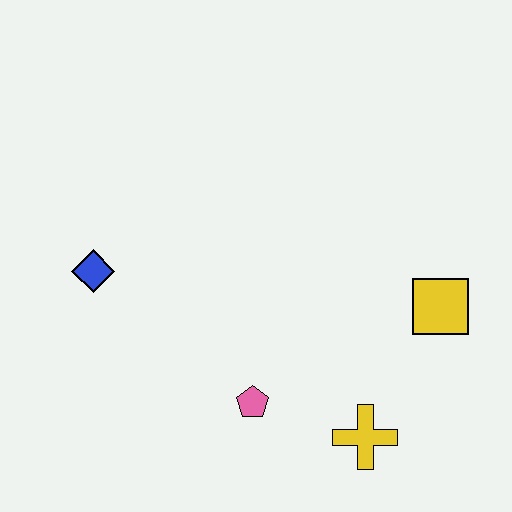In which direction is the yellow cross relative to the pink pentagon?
The yellow cross is to the right of the pink pentagon.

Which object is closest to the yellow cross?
The pink pentagon is closest to the yellow cross.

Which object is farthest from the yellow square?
The blue diamond is farthest from the yellow square.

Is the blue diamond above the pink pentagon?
Yes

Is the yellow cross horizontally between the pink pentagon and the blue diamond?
No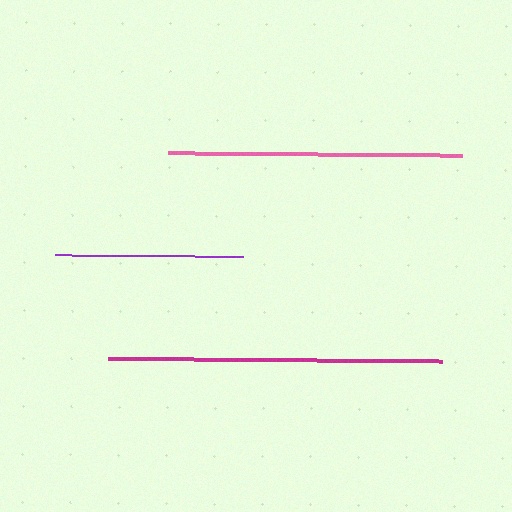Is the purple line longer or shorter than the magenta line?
The magenta line is longer than the purple line.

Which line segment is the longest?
The magenta line is the longest at approximately 335 pixels.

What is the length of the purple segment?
The purple segment is approximately 187 pixels long.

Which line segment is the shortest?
The purple line is the shortest at approximately 187 pixels.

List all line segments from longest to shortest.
From longest to shortest: magenta, pink, purple.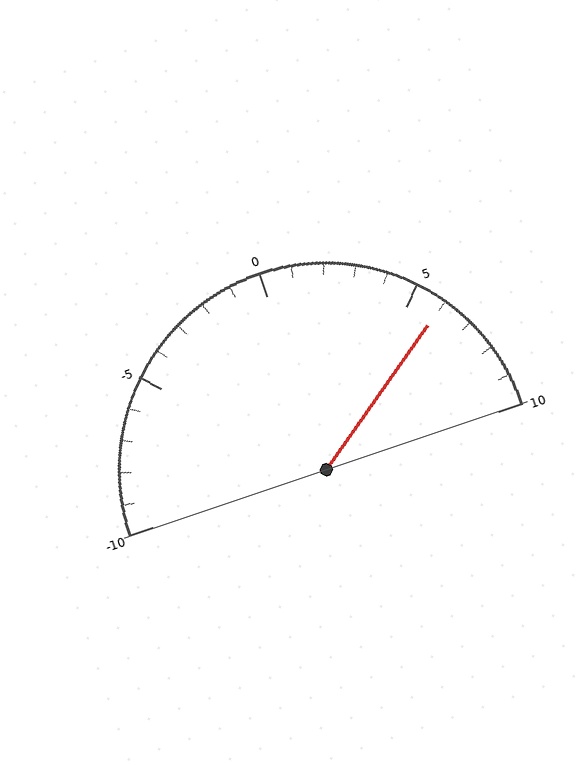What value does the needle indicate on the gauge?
The needle indicates approximately 6.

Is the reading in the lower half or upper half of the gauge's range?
The reading is in the upper half of the range (-10 to 10).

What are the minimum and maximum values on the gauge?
The gauge ranges from -10 to 10.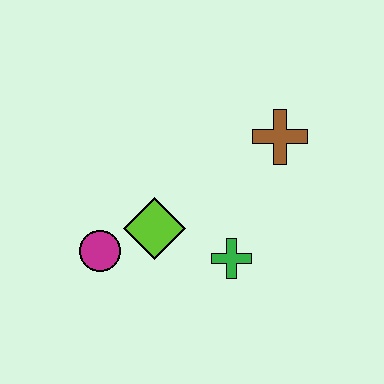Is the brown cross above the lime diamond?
Yes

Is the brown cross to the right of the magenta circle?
Yes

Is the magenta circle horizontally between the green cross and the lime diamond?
No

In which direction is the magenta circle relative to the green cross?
The magenta circle is to the left of the green cross.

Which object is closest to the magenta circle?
The lime diamond is closest to the magenta circle.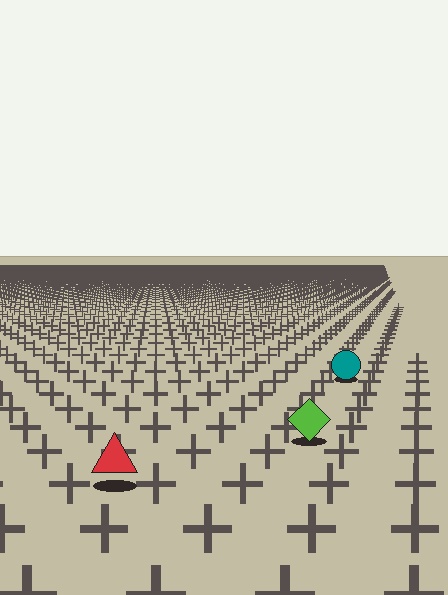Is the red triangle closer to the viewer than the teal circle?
Yes. The red triangle is closer — you can tell from the texture gradient: the ground texture is coarser near it.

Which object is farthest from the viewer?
The teal circle is farthest from the viewer. It appears smaller and the ground texture around it is denser.